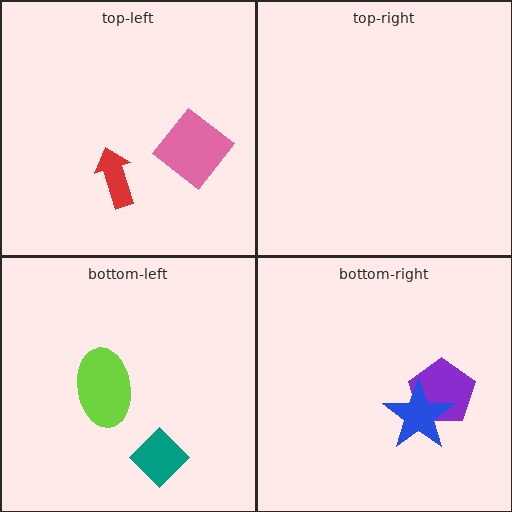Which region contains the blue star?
The bottom-right region.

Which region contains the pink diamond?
The top-left region.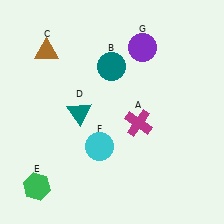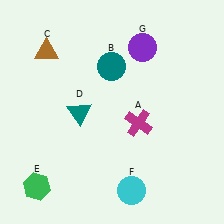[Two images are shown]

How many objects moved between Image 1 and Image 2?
1 object moved between the two images.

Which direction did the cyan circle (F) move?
The cyan circle (F) moved down.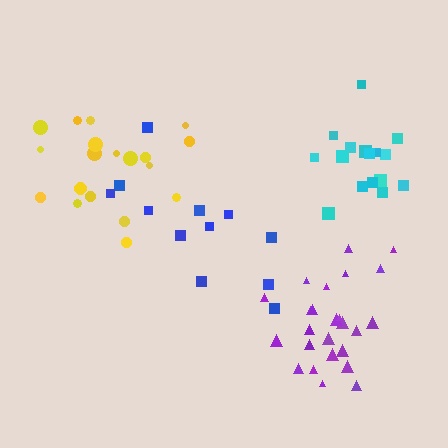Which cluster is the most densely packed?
Cyan.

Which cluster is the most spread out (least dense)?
Blue.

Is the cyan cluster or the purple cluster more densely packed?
Cyan.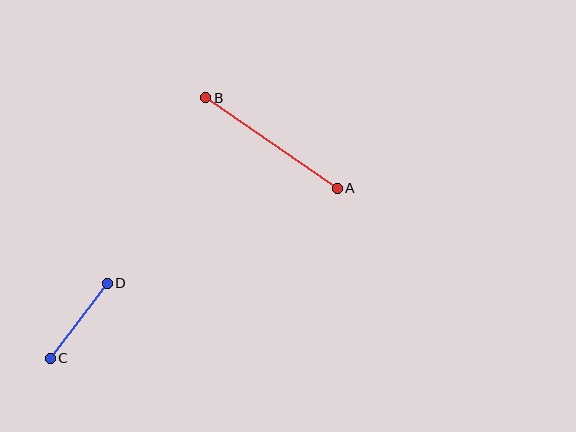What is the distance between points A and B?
The distance is approximately 160 pixels.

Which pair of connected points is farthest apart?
Points A and B are farthest apart.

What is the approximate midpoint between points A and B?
The midpoint is at approximately (271, 143) pixels.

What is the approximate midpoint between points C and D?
The midpoint is at approximately (79, 321) pixels.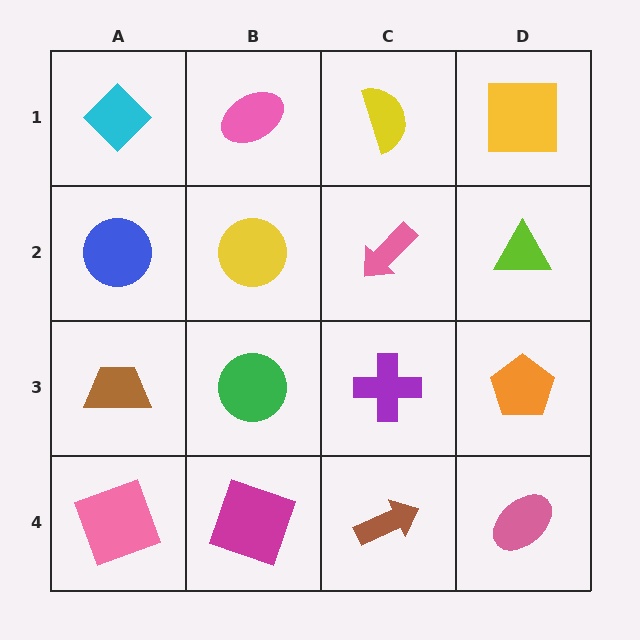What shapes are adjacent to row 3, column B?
A yellow circle (row 2, column B), a magenta square (row 4, column B), a brown trapezoid (row 3, column A), a purple cross (row 3, column C).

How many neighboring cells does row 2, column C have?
4.